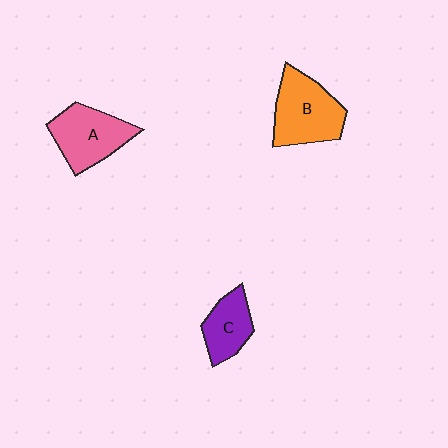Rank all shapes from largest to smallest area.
From largest to smallest: B (orange), A (pink), C (purple).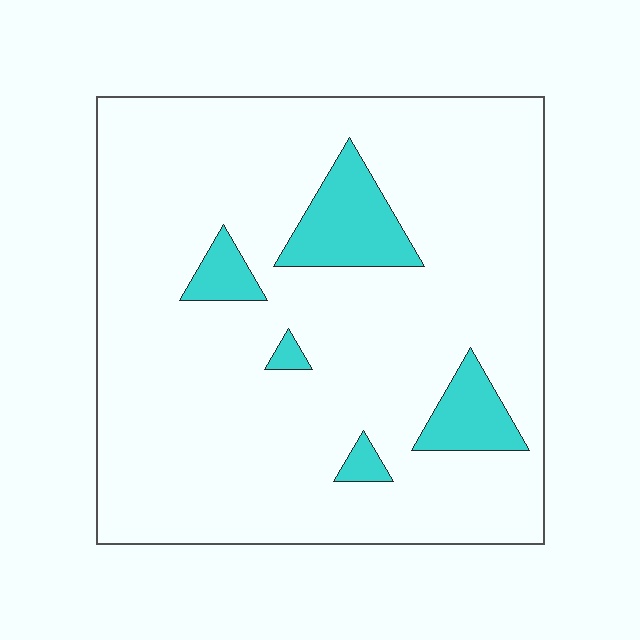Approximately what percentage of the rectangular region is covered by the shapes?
Approximately 10%.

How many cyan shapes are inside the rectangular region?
5.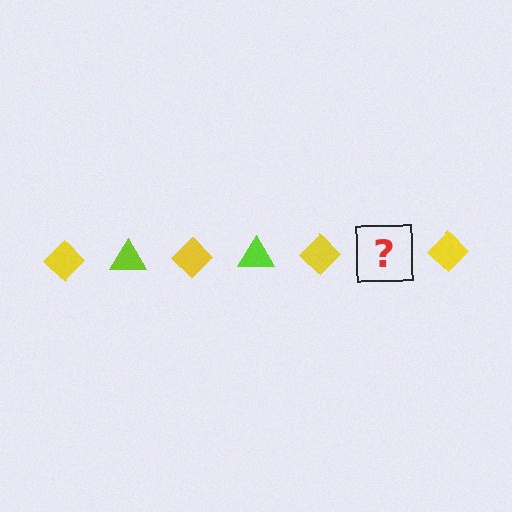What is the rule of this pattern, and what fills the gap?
The rule is that the pattern alternates between yellow diamond and lime triangle. The gap should be filled with a lime triangle.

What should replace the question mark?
The question mark should be replaced with a lime triangle.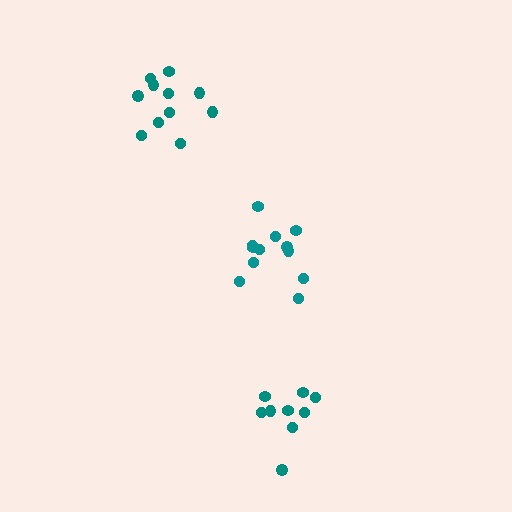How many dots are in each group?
Group 1: 12 dots, Group 2: 11 dots, Group 3: 9 dots (32 total).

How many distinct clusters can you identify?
There are 3 distinct clusters.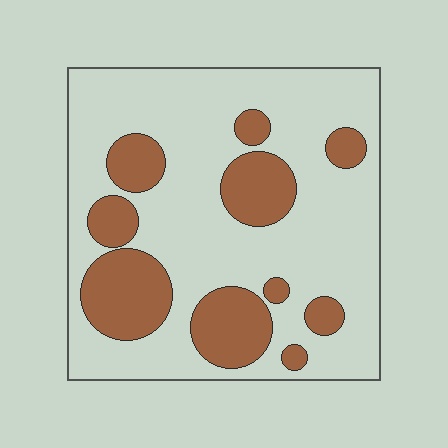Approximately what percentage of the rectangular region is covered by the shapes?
Approximately 25%.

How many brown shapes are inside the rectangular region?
10.